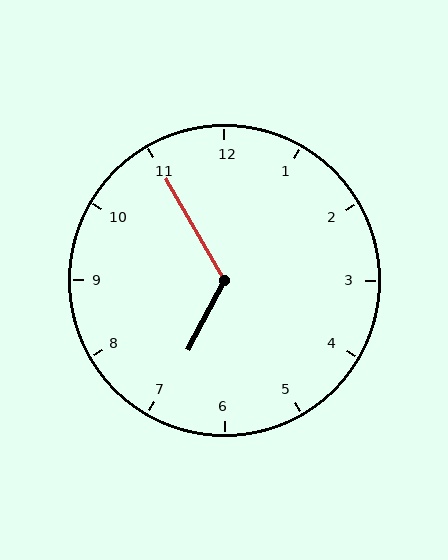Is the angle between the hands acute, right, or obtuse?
It is obtuse.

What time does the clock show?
6:55.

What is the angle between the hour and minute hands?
Approximately 122 degrees.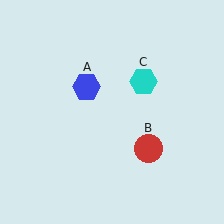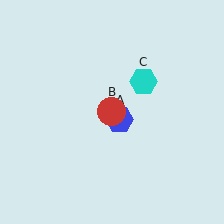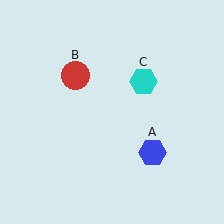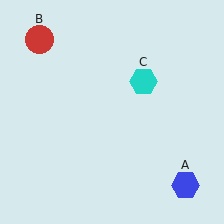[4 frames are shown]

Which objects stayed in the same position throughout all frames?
Cyan hexagon (object C) remained stationary.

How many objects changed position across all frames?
2 objects changed position: blue hexagon (object A), red circle (object B).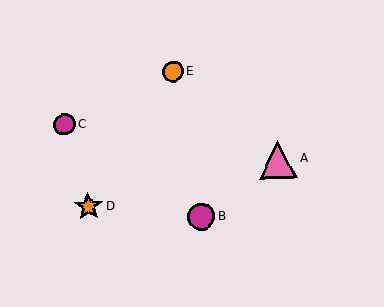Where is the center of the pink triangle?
The center of the pink triangle is at (278, 159).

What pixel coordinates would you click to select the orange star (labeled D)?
Click at (88, 206) to select the orange star D.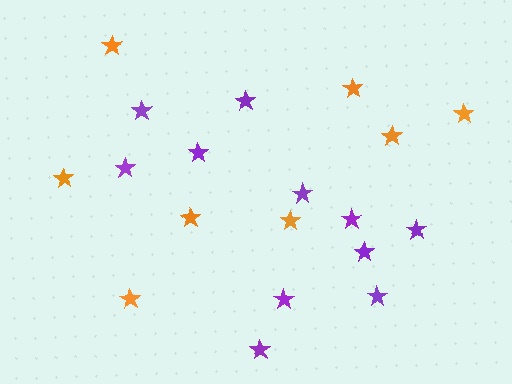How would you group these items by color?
There are 2 groups: one group of purple stars (11) and one group of orange stars (8).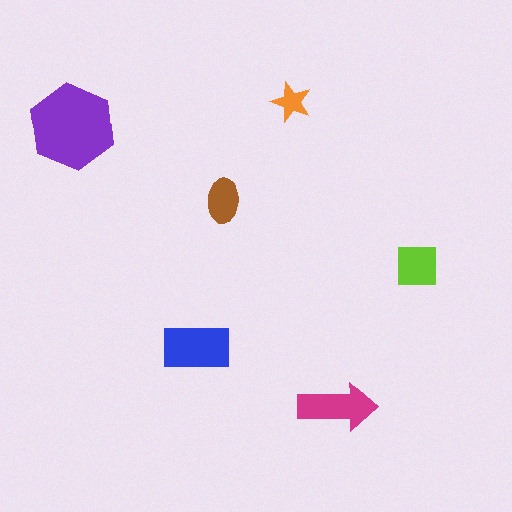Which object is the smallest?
The orange star.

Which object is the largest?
The purple hexagon.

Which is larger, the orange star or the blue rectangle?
The blue rectangle.